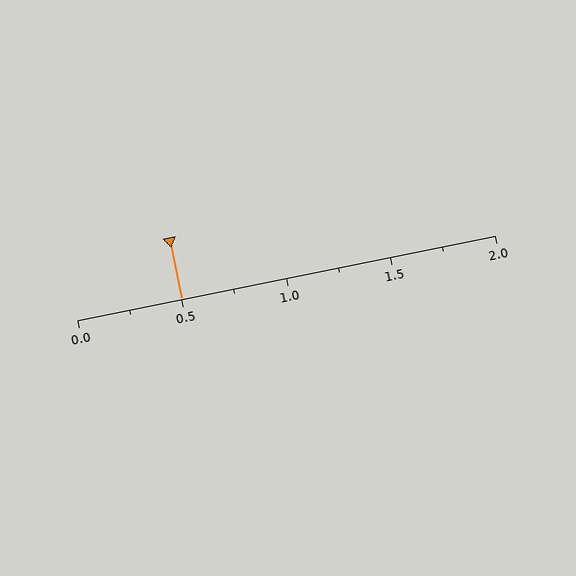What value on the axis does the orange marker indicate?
The marker indicates approximately 0.5.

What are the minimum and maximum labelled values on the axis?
The axis runs from 0.0 to 2.0.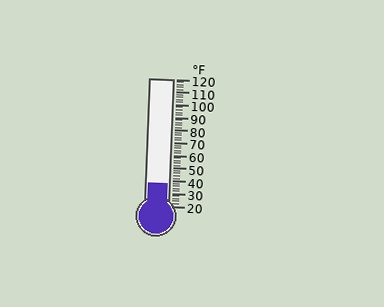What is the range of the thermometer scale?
The thermometer scale ranges from 20°F to 120°F.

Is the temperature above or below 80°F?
The temperature is below 80°F.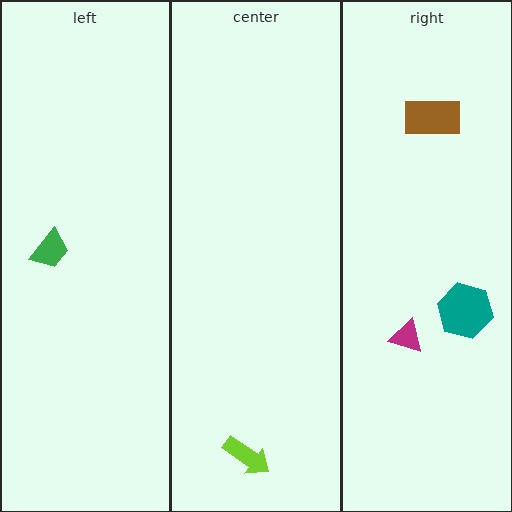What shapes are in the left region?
The green trapezoid.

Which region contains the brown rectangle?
The right region.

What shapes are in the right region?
The brown rectangle, the magenta triangle, the teal hexagon.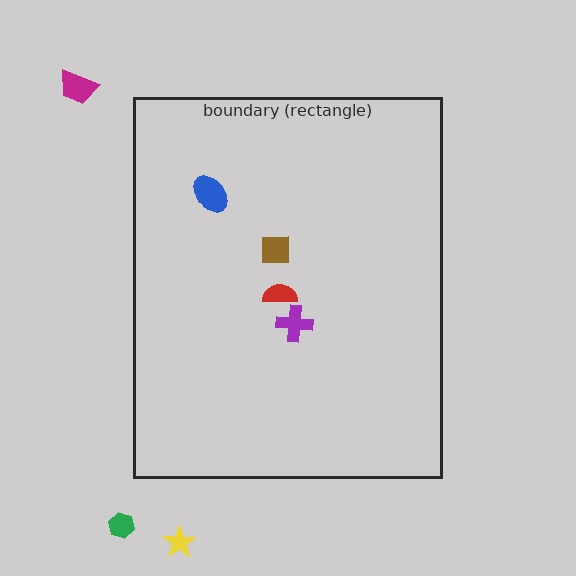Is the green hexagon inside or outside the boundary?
Outside.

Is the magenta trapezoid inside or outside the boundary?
Outside.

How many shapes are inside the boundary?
4 inside, 3 outside.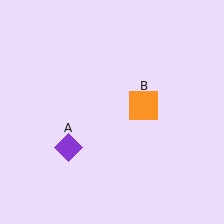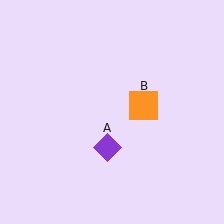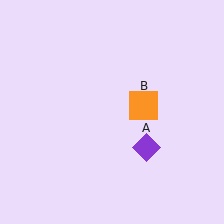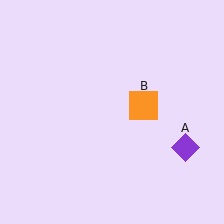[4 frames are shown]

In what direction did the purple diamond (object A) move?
The purple diamond (object A) moved right.